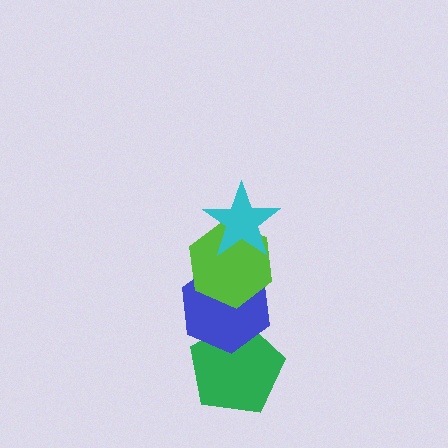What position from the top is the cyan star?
The cyan star is 1st from the top.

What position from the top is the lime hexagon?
The lime hexagon is 2nd from the top.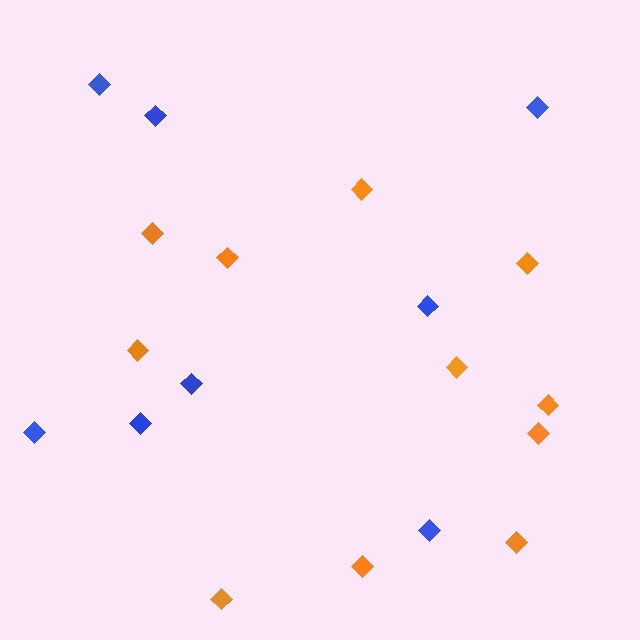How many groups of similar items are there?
There are 2 groups: one group of blue diamonds (8) and one group of orange diamonds (11).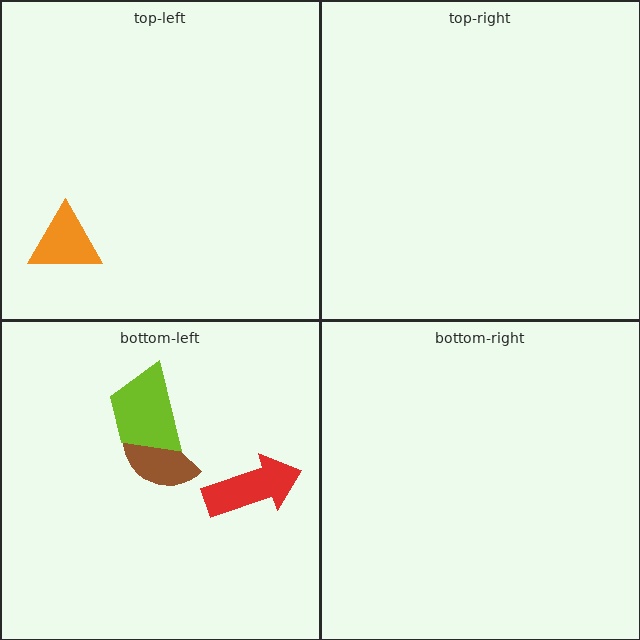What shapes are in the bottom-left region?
The brown semicircle, the red arrow, the lime trapezoid.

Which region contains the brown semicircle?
The bottom-left region.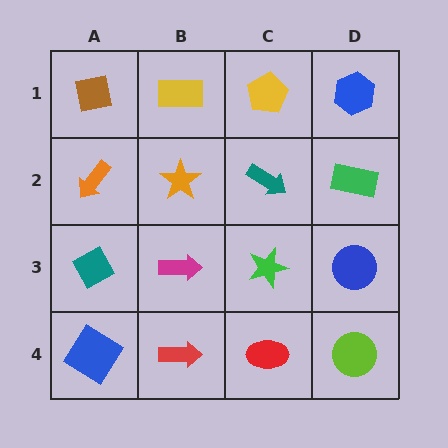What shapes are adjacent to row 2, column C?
A yellow pentagon (row 1, column C), a green star (row 3, column C), an orange star (row 2, column B), a green rectangle (row 2, column D).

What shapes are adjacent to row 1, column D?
A green rectangle (row 2, column D), a yellow pentagon (row 1, column C).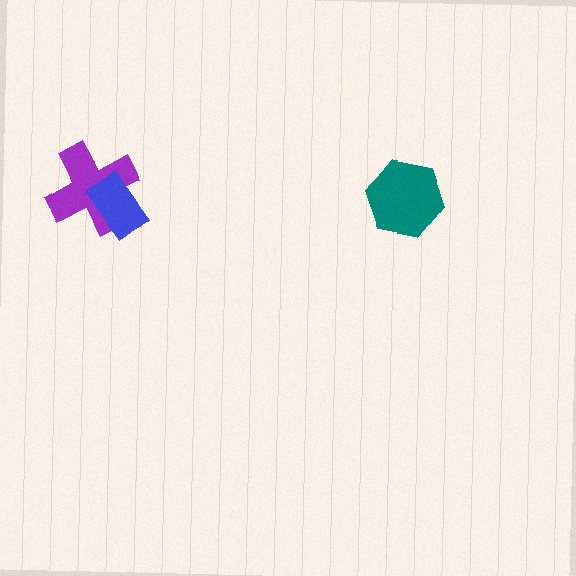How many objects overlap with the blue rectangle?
1 object overlaps with the blue rectangle.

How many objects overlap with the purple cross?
1 object overlaps with the purple cross.